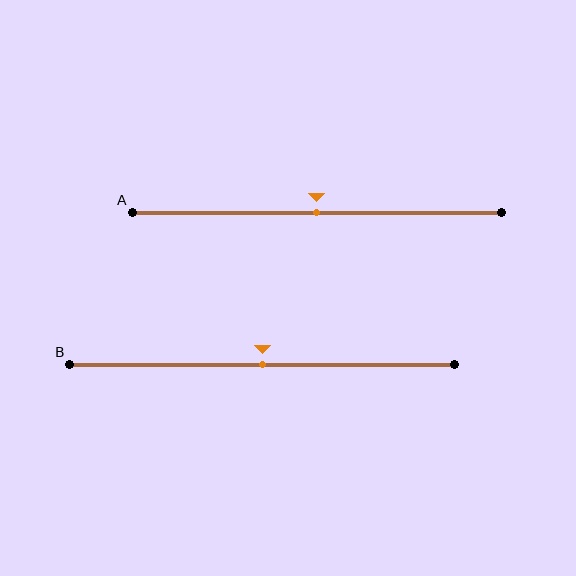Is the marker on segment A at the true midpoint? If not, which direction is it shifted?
Yes, the marker on segment A is at the true midpoint.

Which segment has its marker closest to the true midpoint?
Segment A has its marker closest to the true midpoint.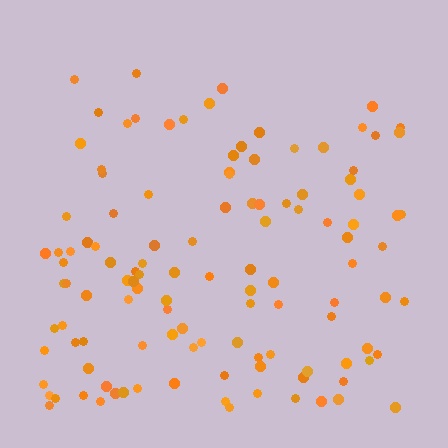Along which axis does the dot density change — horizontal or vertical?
Vertical.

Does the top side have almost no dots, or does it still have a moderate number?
Still a moderate number, just noticeably fewer than the bottom.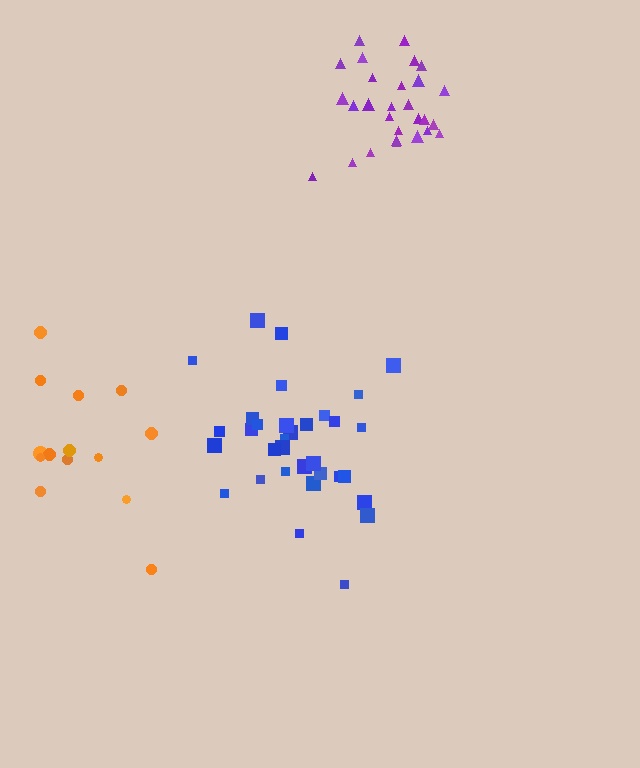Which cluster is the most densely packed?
Purple.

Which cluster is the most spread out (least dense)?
Orange.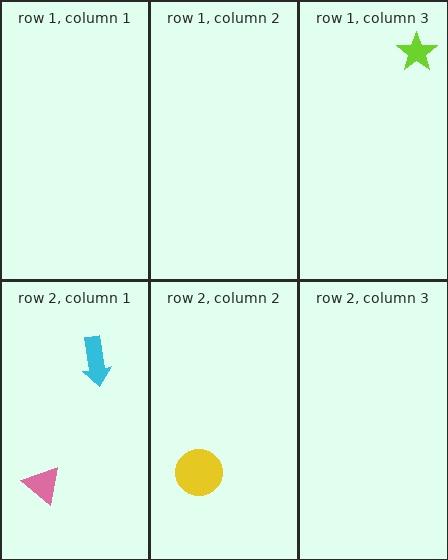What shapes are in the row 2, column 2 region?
The yellow circle.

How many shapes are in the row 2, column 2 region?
1.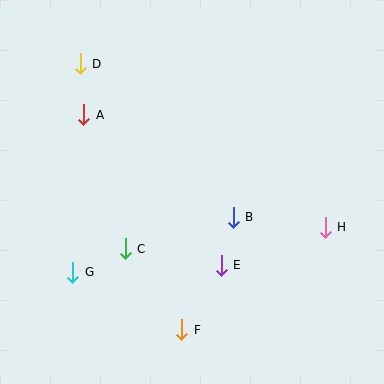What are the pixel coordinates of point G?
Point G is at (73, 272).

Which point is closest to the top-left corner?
Point D is closest to the top-left corner.